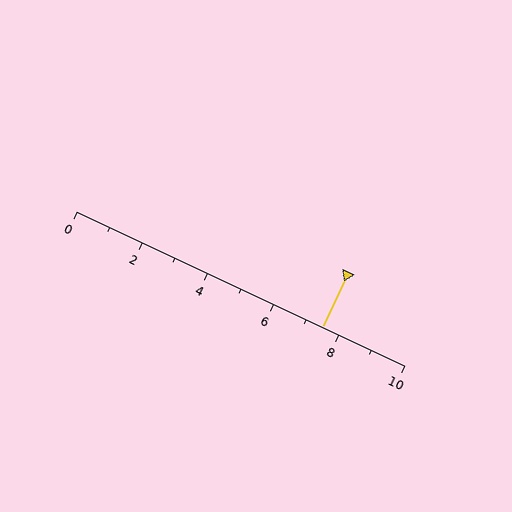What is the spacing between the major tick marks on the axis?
The major ticks are spaced 2 apart.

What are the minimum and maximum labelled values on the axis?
The axis runs from 0 to 10.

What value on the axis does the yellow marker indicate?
The marker indicates approximately 7.5.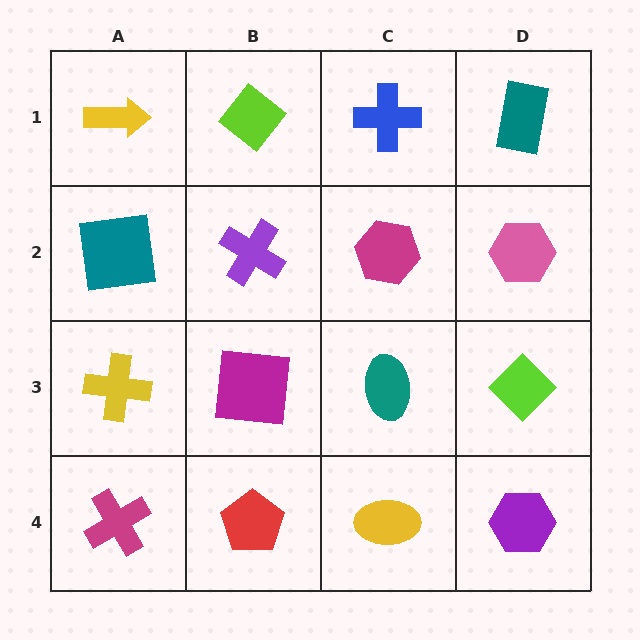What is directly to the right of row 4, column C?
A purple hexagon.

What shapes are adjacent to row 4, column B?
A magenta square (row 3, column B), a magenta cross (row 4, column A), a yellow ellipse (row 4, column C).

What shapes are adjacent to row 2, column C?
A blue cross (row 1, column C), a teal ellipse (row 3, column C), a purple cross (row 2, column B), a pink hexagon (row 2, column D).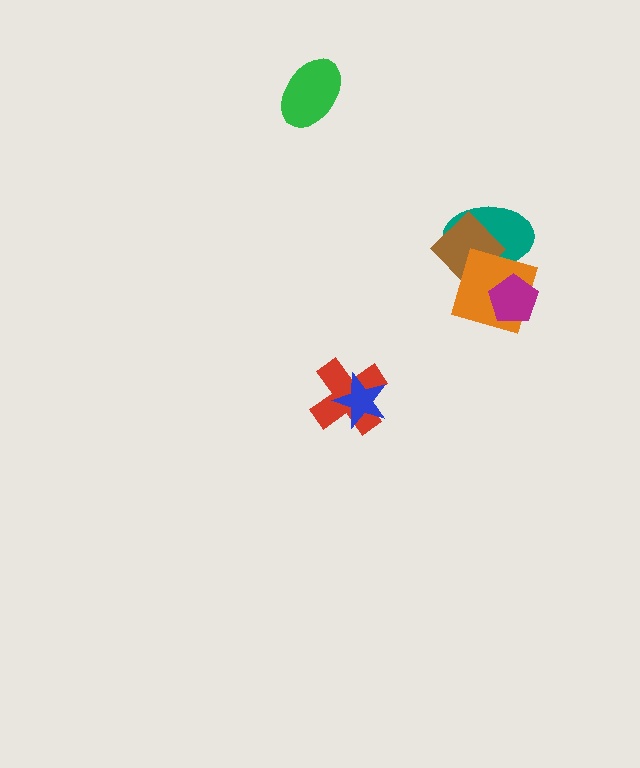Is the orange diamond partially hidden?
Yes, it is partially covered by another shape.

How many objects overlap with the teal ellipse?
2 objects overlap with the teal ellipse.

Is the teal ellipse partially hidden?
Yes, it is partially covered by another shape.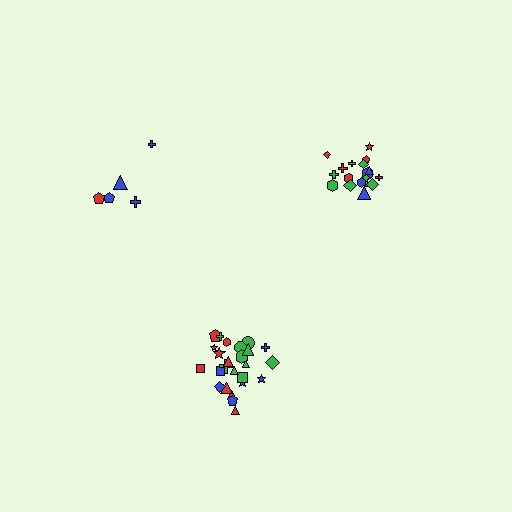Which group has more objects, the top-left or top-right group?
The top-right group.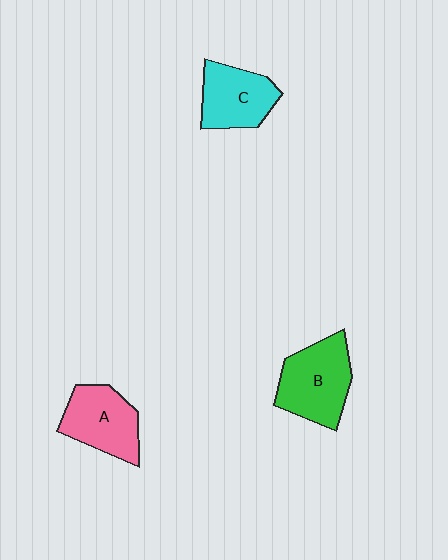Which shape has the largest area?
Shape B (green).